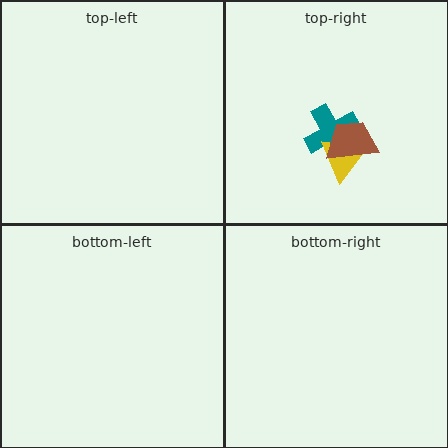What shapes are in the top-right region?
The teal cross, the yellow triangle, the brown trapezoid.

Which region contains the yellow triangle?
The top-right region.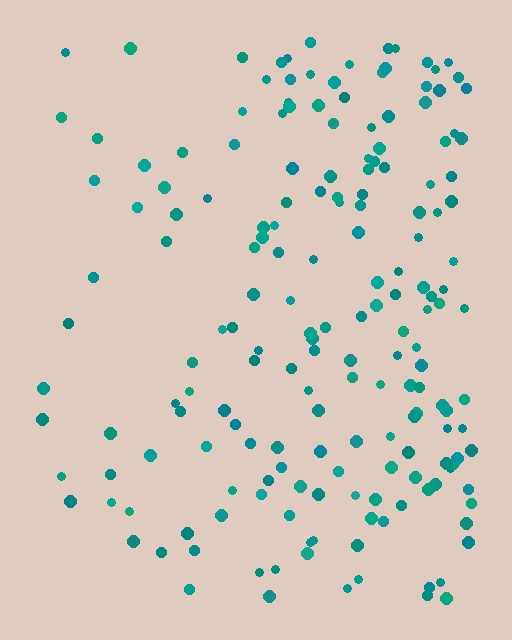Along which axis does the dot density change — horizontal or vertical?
Horizontal.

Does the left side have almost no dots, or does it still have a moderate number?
Still a moderate number, just noticeably fewer than the right.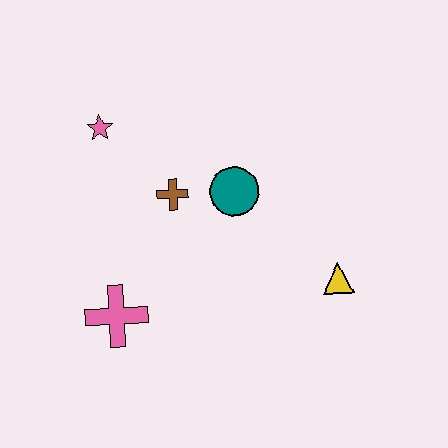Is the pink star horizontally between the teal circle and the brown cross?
No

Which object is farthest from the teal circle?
The pink cross is farthest from the teal circle.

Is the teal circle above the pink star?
No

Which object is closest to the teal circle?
The brown cross is closest to the teal circle.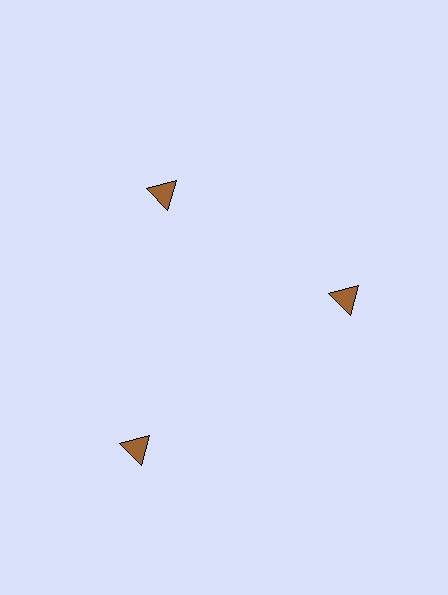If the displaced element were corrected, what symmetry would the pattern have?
It would have 3-fold rotational symmetry — the pattern would map onto itself every 120 degrees.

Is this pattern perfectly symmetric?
No. The 3 brown triangles are arranged in a ring, but one element near the 7 o'clock position is pushed outward from the center, breaking the 3-fold rotational symmetry.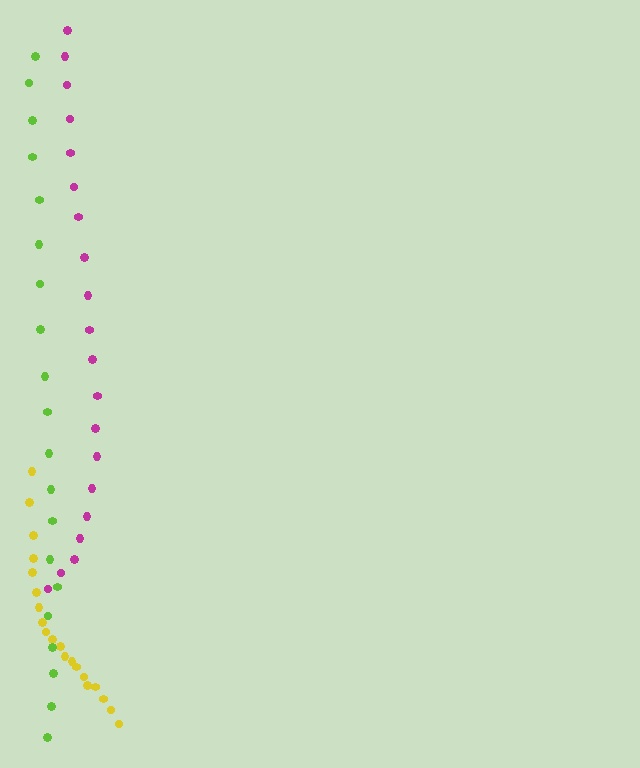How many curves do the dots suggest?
There are 3 distinct paths.